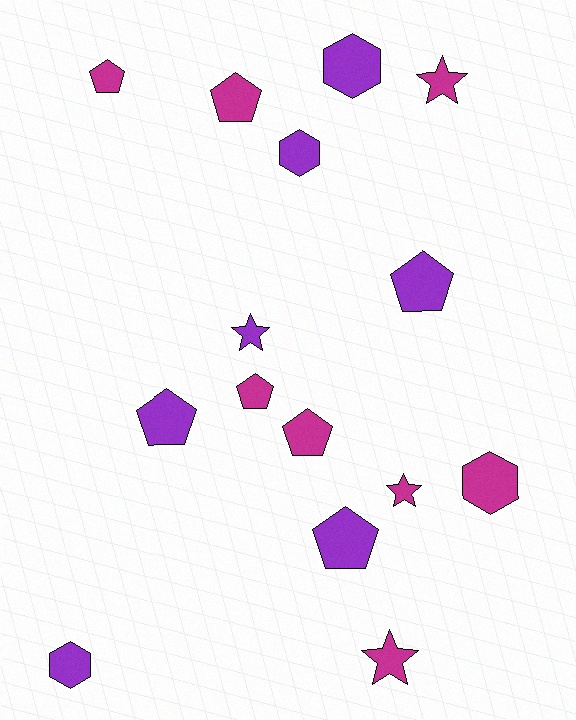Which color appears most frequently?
Magenta, with 8 objects.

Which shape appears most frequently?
Pentagon, with 7 objects.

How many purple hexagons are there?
There are 3 purple hexagons.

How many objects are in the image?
There are 15 objects.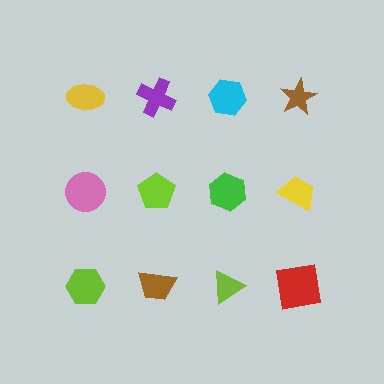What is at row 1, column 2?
A purple cross.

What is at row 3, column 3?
A lime triangle.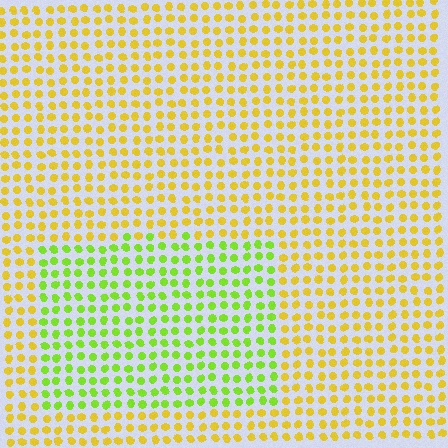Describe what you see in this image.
The image is filled with small yellow elements in a uniform arrangement. A rectangle-shaped region is visible where the elements are tinted to a slightly different hue, forming a subtle color boundary.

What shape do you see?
I see a rectangle.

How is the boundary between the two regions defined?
The boundary is defined purely by a slight shift in hue (about 43 degrees). Spacing, size, and orientation are identical on both sides.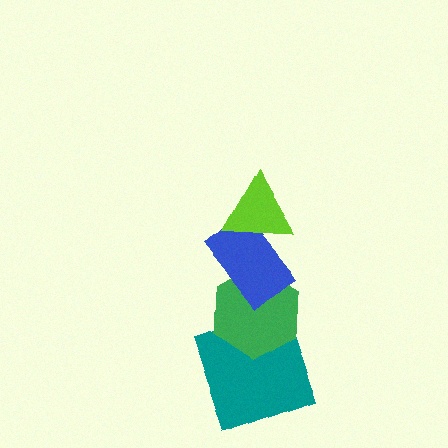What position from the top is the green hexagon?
The green hexagon is 3rd from the top.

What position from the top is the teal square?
The teal square is 4th from the top.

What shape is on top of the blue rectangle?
The lime triangle is on top of the blue rectangle.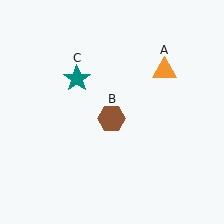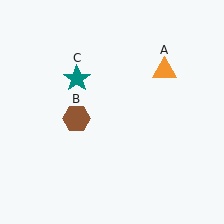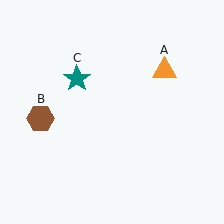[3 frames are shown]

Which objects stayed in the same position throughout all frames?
Orange triangle (object A) and teal star (object C) remained stationary.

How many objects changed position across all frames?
1 object changed position: brown hexagon (object B).